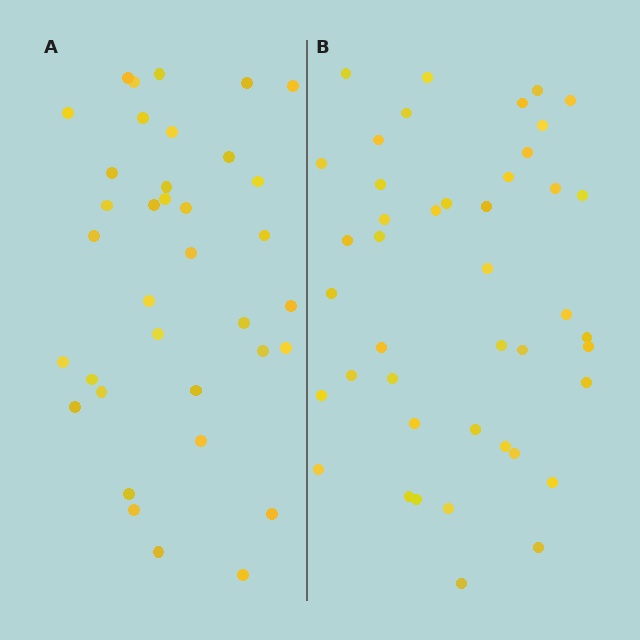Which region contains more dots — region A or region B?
Region B (the right region) has more dots.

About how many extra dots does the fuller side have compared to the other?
Region B has roughly 8 or so more dots than region A.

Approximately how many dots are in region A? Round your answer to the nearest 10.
About 40 dots. (The exact count is 36, which rounds to 40.)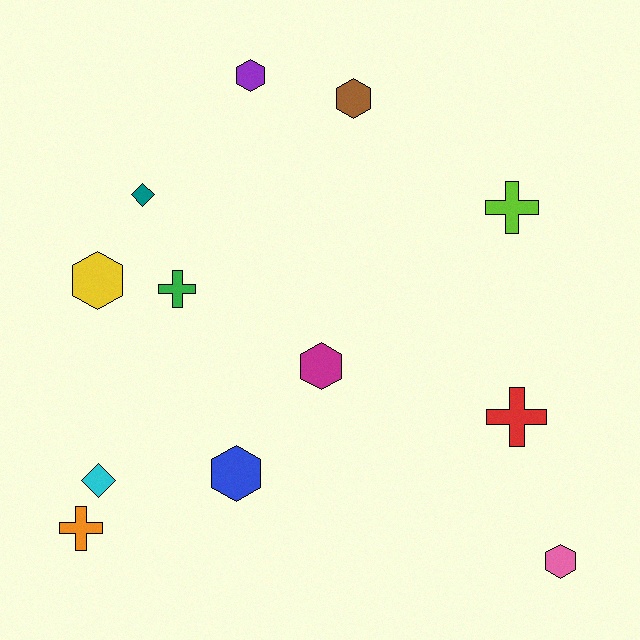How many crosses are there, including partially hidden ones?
There are 4 crosses.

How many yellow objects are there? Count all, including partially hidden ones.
There is 1 yellow object.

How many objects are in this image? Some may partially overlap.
There are 12 objects.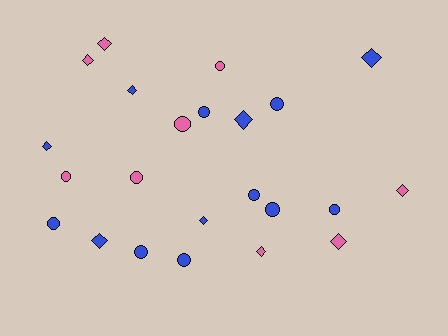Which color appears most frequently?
Blue, with 14 objects.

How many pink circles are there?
There are 4 pink circles.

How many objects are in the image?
There are 23 objects.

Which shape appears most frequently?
Circle, with 12 objects.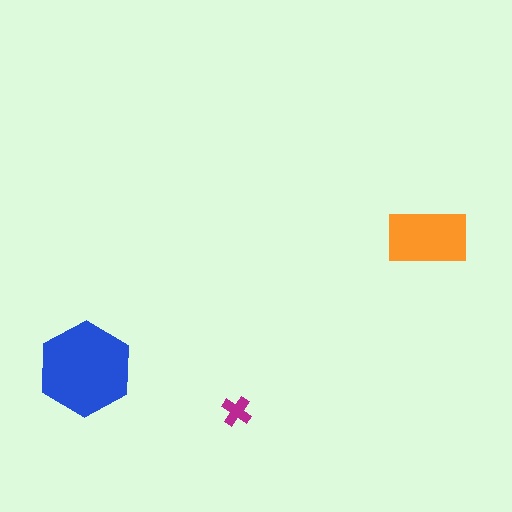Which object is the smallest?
The magenta cross.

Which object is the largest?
The blue hexagon.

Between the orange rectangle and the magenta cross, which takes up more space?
The orange rectangle.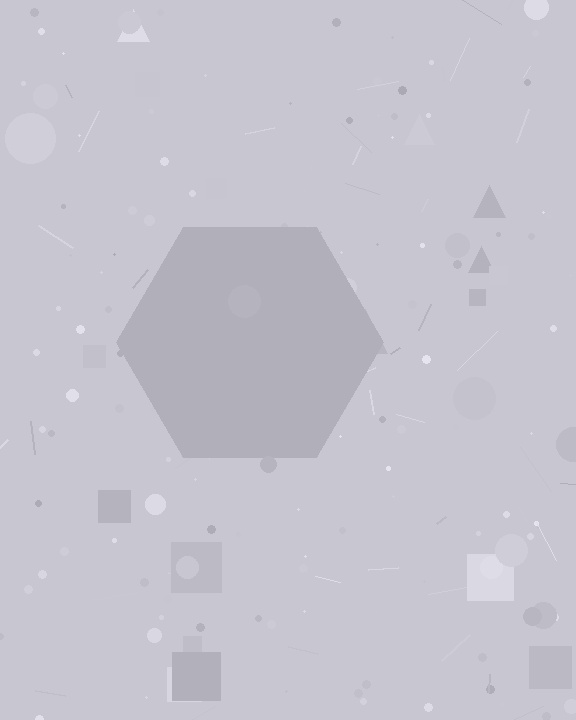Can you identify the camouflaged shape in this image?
The camouflaged shape is a hexagon.